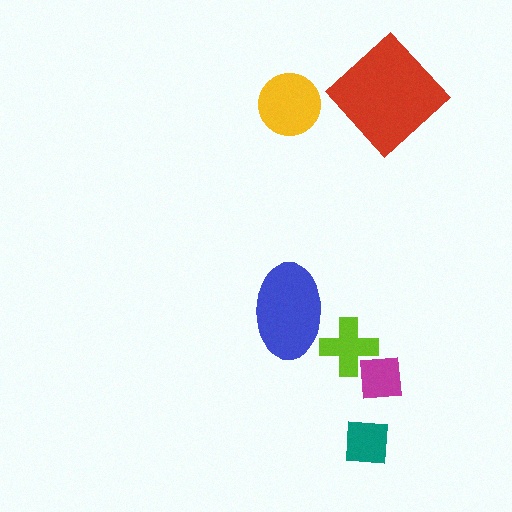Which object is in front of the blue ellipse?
The lime cross is in front of the blue ellipse.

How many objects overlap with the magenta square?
1 object overlaps with the magenta square.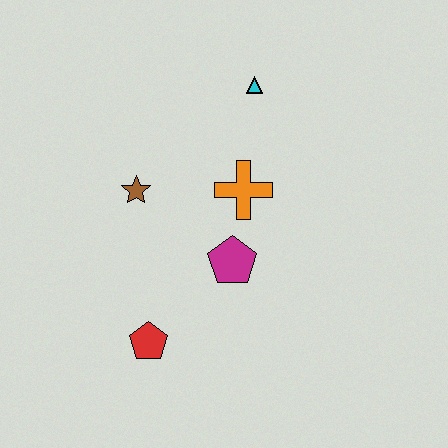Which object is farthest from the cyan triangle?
The red pentagon is farthest from the cyan triangle.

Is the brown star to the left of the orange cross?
Yes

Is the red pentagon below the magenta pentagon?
Yes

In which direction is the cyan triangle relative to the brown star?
The cyan triangle is to the right of the brown star.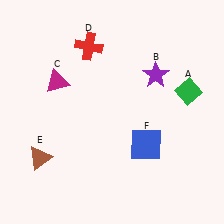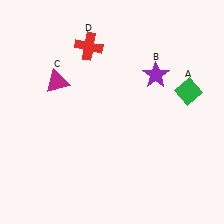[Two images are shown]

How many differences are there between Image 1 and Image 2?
There are 2 differences between the two images.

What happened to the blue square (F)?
The blue square (F) was removed in Image 2. It was in the bottom-right area of Image 1.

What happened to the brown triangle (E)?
The brown triangle (E) was removed in Image 2. It was in the bottom-left area of Image 1.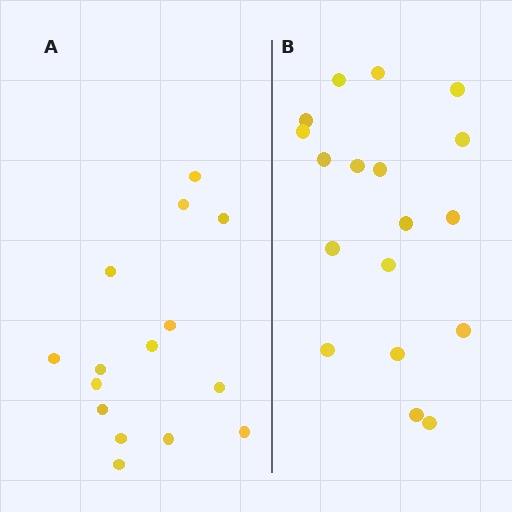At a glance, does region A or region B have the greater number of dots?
Region B (the right region) has more dots.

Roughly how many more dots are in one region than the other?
Region B has just a few more — roughly 2 or 3 more dots than region A.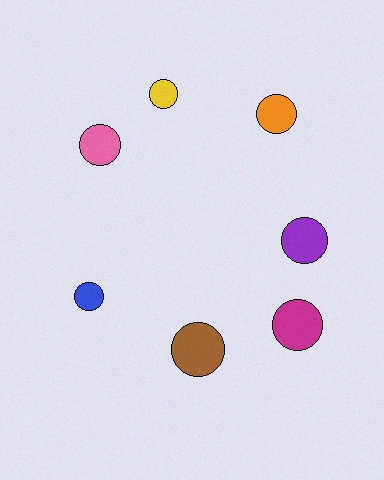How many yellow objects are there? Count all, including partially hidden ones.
There is 1 yellow object.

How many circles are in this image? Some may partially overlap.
There are 7 circles.